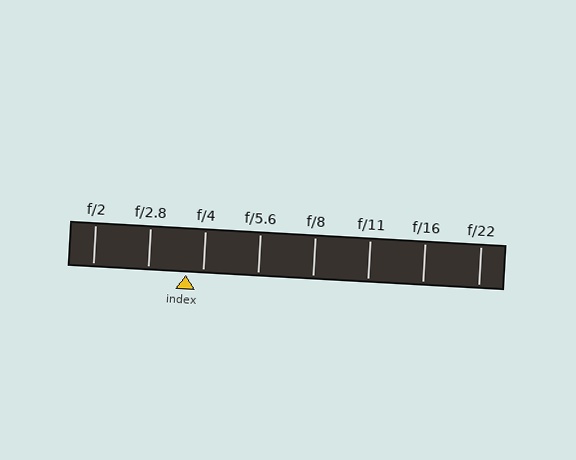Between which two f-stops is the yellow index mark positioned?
The index mark is between f/2.8 and f/4.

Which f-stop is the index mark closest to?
The index mark is closest to f/4.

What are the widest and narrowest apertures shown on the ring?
The widest aperture shown is f/2 and the narrowest is f/22.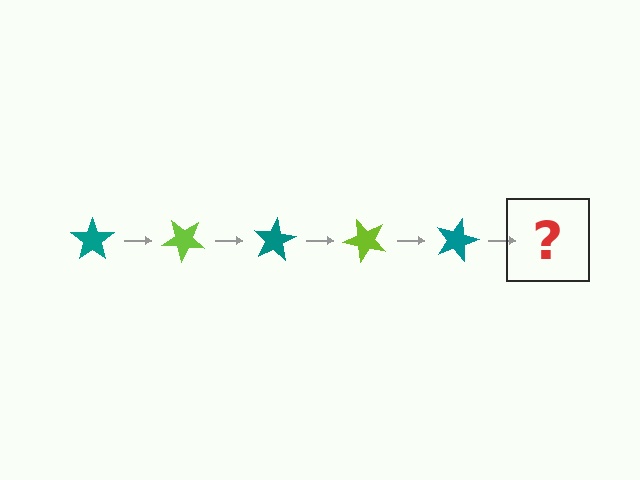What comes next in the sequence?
The next element should be a lime star, rotated 200 degrees from the start.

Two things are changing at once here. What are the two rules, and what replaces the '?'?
The two rules are that it rotates 40 degrees each step and the color cycles through teal and lime. The '?' should be a lime star, rotated 200 degrees from the start.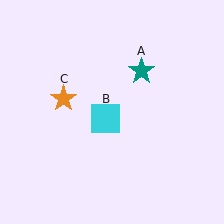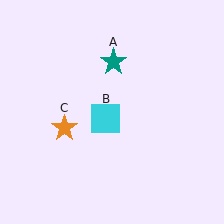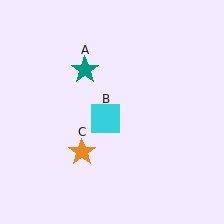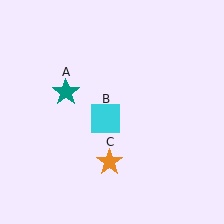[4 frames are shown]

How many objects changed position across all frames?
2 objects changed position: teal star (object A), orange star (object C).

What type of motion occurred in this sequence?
The teal star (object A), orange star (object C) rotated counterclockwise around the center of the scene.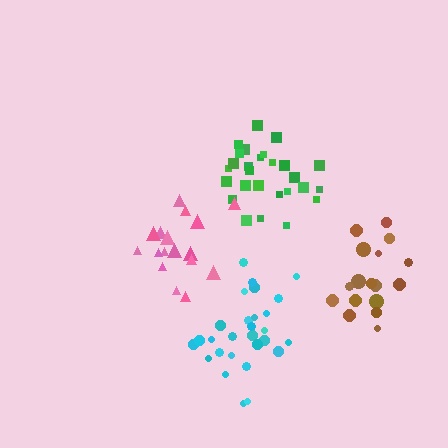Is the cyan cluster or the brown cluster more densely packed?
Cyan.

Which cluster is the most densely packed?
Green.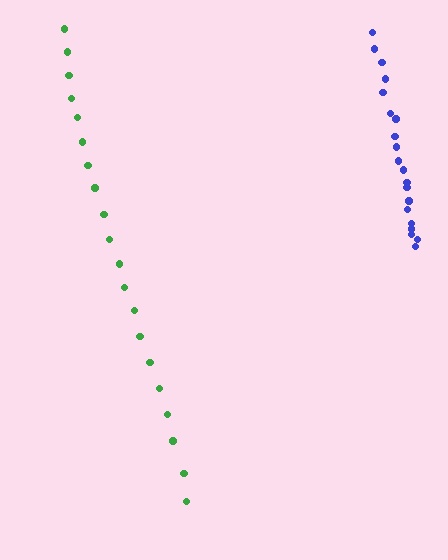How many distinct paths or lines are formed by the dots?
There are 2 distinct paths.